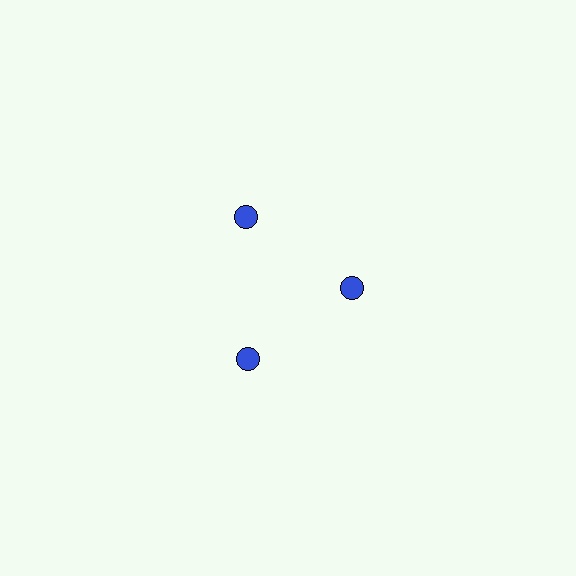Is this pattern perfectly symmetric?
No. The 3 blue circles are arranged in a ring, but one element near the 3 o'clock position is pulled inward toward the center, breaking the 3-fold rotational symmetry.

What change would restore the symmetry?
The symmetry would be restored by moving it outward, back onto the ring so that all 3 circles sit at equal angles and equal distance from the center.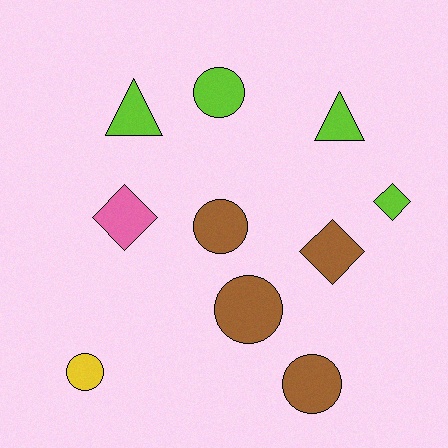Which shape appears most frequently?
Circle, with 5 objects.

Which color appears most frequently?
Lime, with 4 objects.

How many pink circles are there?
There are no pink circles.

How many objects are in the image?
There are 10 objects.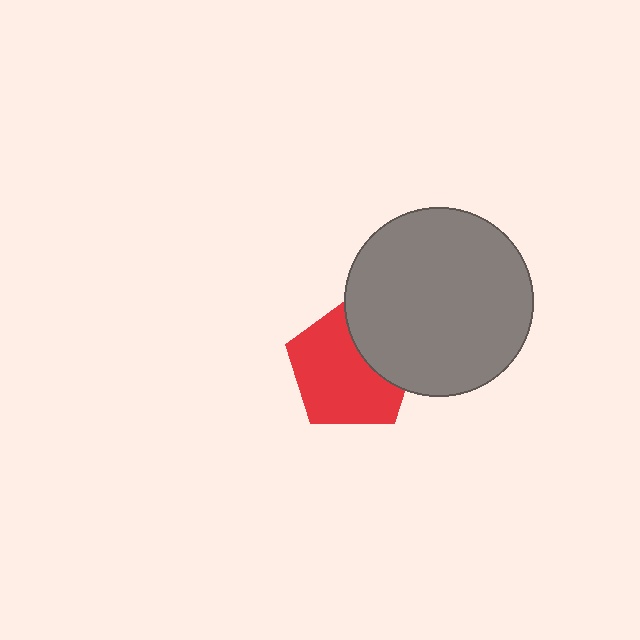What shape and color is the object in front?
The object in front is a gray circle.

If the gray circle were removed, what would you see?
You would see the complete red pentagon.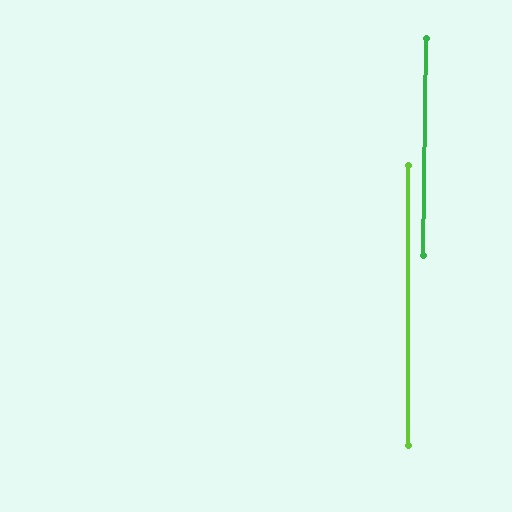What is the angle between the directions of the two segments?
Approximately 1 degree.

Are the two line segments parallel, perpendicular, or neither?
Parallel — their directions differ by only 0.6°.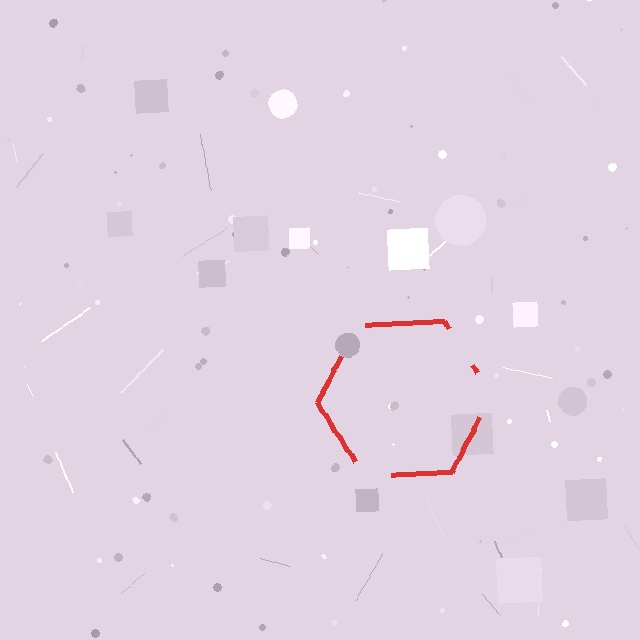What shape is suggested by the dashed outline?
The dashed outline suggests a hexagon.